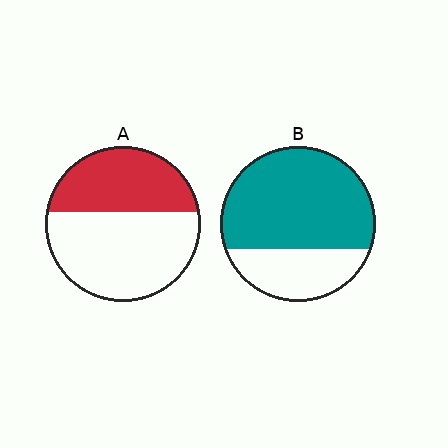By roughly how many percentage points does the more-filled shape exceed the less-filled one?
By roughly 30 percentage points (B over A).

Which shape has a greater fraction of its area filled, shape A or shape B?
Shape B.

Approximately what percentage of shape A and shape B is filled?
A is approximately 40% and B is approximately 70%.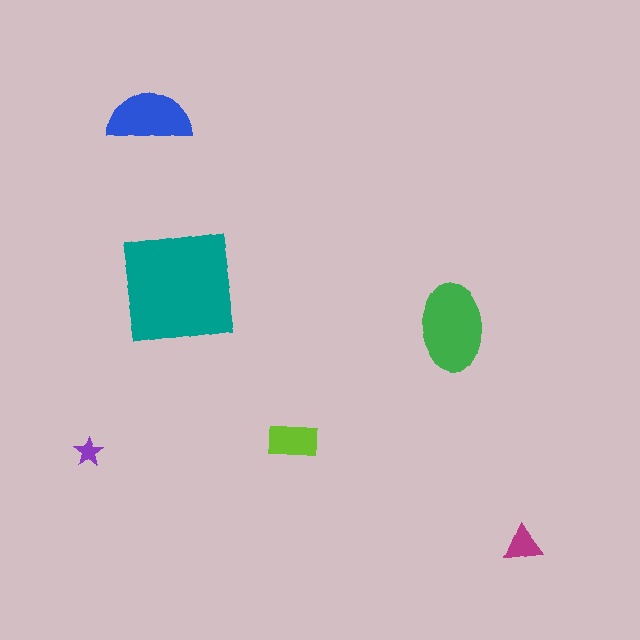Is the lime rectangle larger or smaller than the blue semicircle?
Smaller.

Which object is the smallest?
The purple star.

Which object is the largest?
The teal square.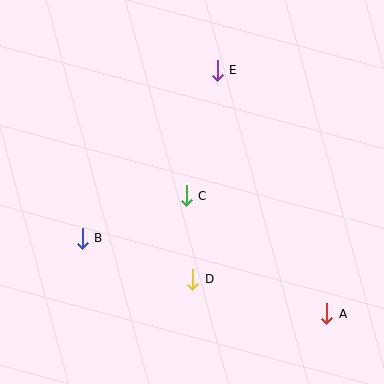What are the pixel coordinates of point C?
Point C is at (186, 196).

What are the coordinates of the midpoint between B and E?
The midpoint between B and E is at (150, 154).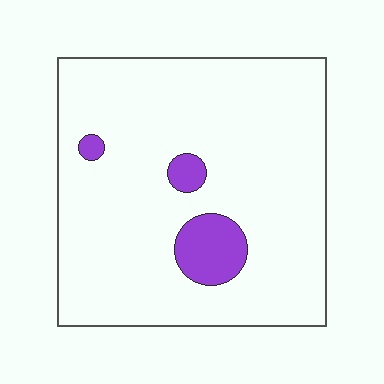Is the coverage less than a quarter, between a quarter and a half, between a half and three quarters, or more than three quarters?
Less than a quarter.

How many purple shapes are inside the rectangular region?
3.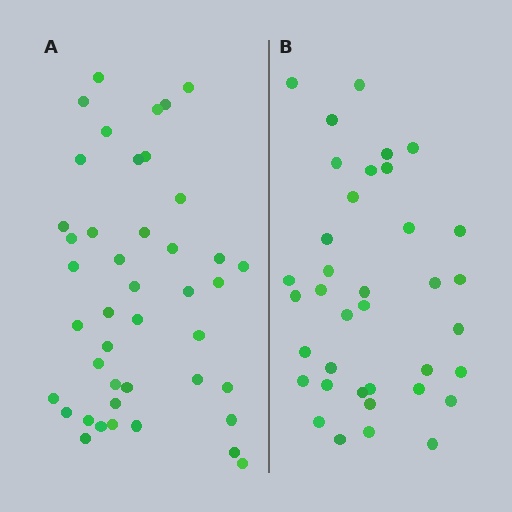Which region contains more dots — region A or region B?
Region A (the left region) has more dots.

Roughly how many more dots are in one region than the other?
Region A has about 6 more dots than region B.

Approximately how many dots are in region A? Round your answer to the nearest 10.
About 40 dots. (The exact count is 43, which rounds to 40.)